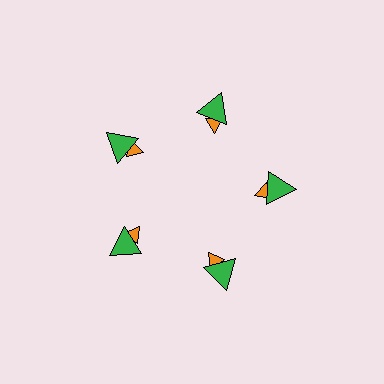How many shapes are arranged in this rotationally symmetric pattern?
There are 10 shapes, arranged in 5 groups of 2.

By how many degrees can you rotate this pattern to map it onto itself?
The pattern maps onto itself every 72 degrees of rotation.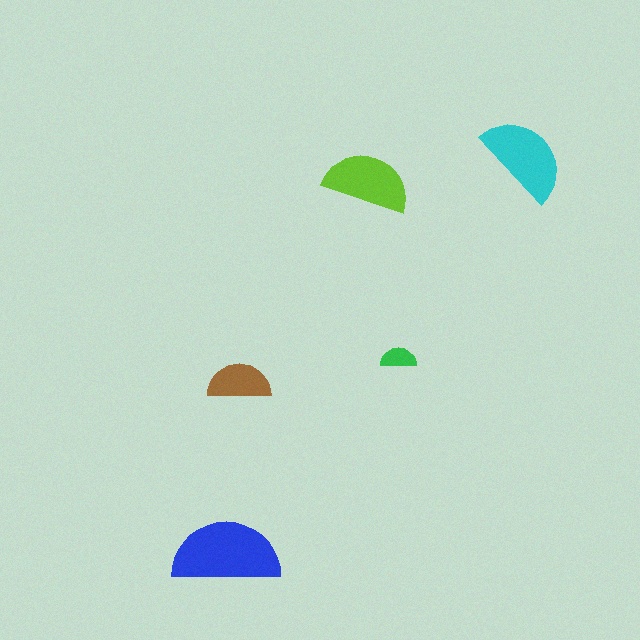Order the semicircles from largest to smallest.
the blue one, the cyan one, the lime one, the brown one, the green one.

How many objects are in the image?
There are 5 objects in the image.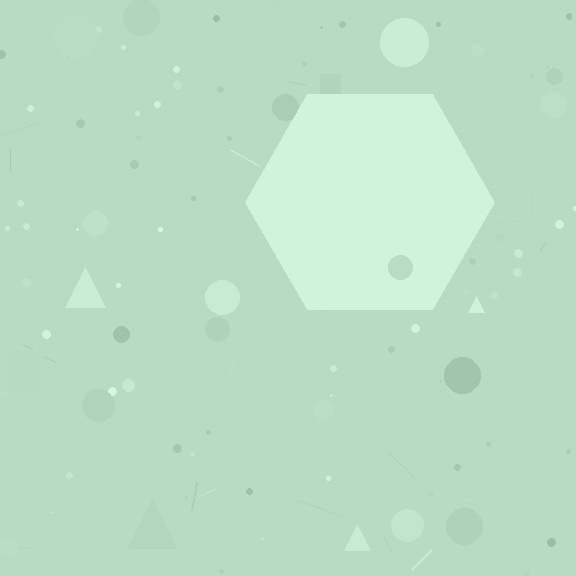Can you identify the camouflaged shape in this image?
The camouflaged shape is a hexagon.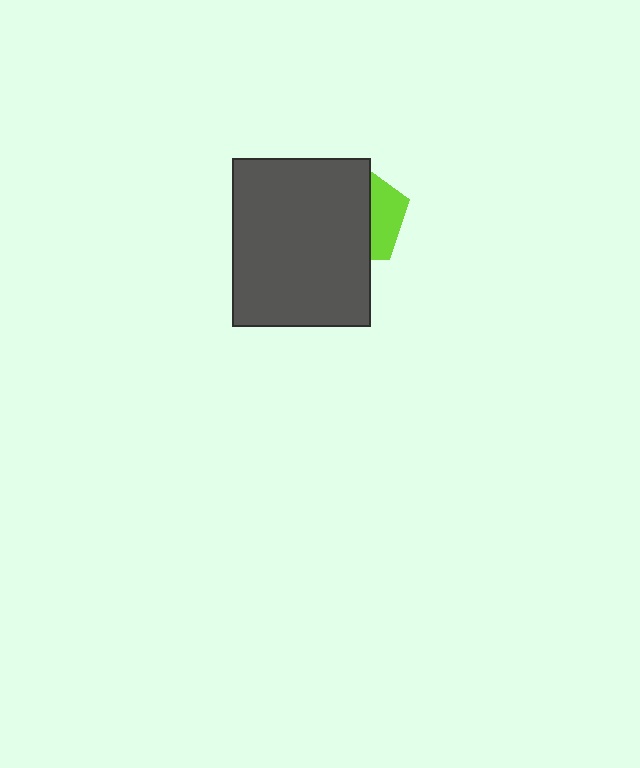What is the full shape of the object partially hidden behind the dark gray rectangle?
The partially hidden object is a lime pentagon.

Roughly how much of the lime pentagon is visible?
A small part of it is visible (roughly 32%).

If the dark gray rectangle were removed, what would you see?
You would see the complete lime pentagon.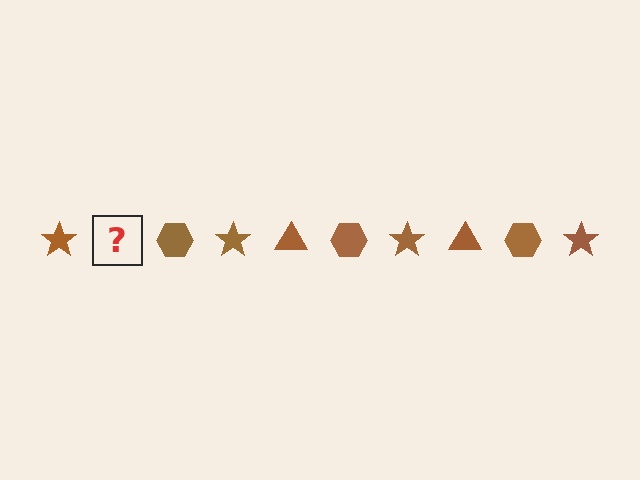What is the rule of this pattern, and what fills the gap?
The rule is that the pattern cycles through star, triangle, hexagon shapes in brown. The gap should be filled with a brown triangle.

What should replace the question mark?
The question mark should be replaced with a brown triangle.